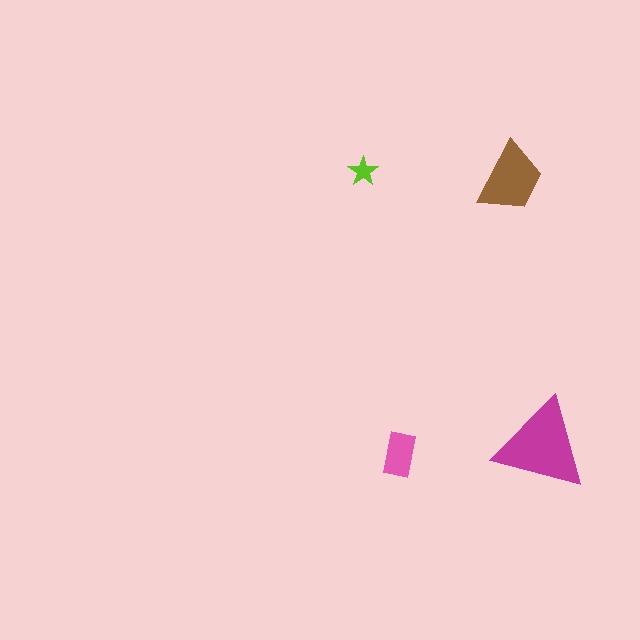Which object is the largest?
The magenta triangle.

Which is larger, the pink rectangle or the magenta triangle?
The magenta triangle.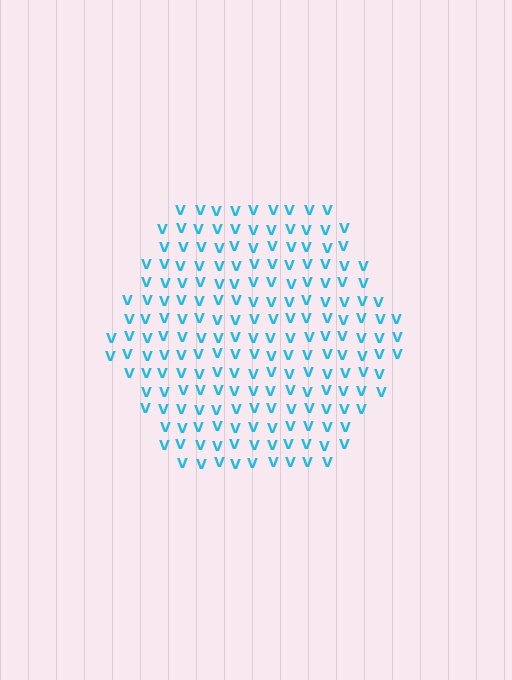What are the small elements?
The small elements are letter V's.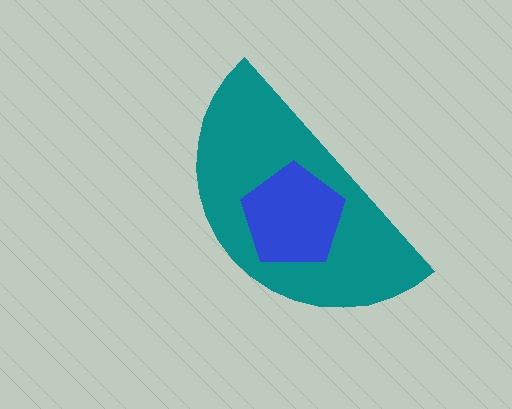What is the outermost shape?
The teal semicircle.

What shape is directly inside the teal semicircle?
The blue pentagon.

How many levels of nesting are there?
2.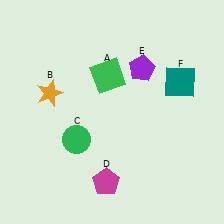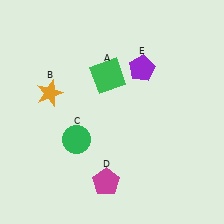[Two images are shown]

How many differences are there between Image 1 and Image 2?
There is 1 difference between the two images.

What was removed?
The teal square (F) was removed in Image 2.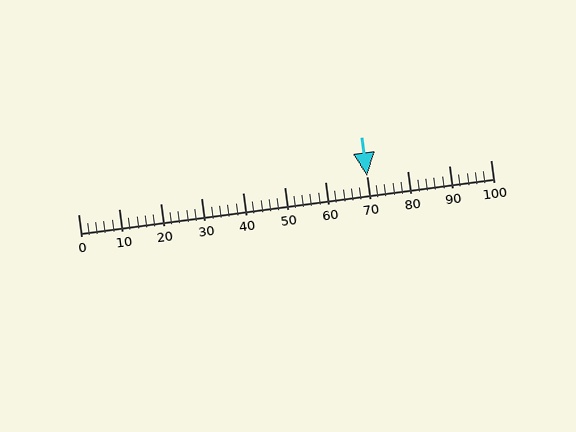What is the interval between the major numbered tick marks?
The major tick marks are spaced 10 units apart.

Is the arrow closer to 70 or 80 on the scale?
The arrow is closer to 70.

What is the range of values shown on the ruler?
The ruler shows values from 0 to 100.